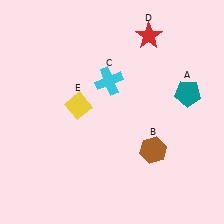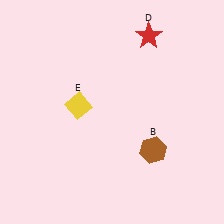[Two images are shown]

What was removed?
The cyan cross (C), the teal pentagon (A) were removed in Image 2.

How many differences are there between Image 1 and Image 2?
There are 2 differences between the two images.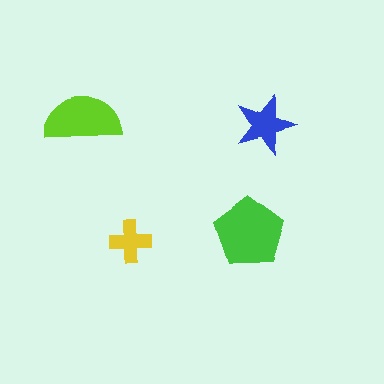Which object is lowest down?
The yellow cross is bottommost.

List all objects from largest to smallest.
The green pentagon, the lime semicircle, the blue star, the yellow cross.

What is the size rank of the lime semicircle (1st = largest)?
2nd.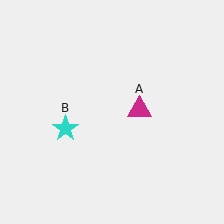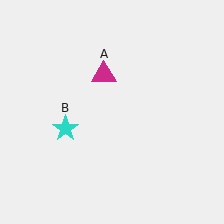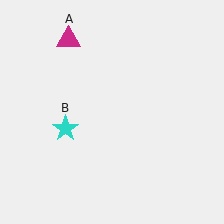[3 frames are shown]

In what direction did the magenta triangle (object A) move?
The magenta triangle (object A) moved up and to the left.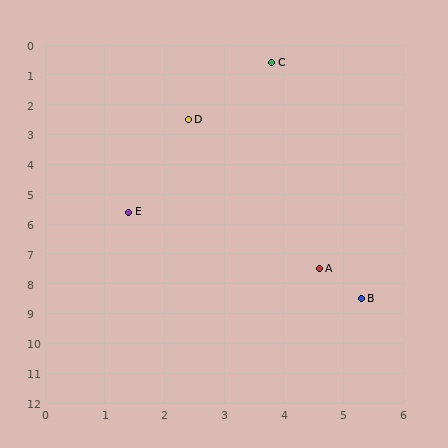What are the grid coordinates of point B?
Point B is at approximately (5.3, 8.5).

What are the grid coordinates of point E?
Point E is at approximately (1.4, 5.6).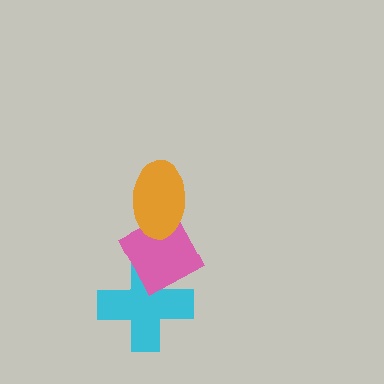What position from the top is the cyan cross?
The cyan cross is 3rd from the top.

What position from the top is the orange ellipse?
The orange ellipse is 1st from the top.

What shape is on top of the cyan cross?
The pink diamond is on top of the cyan cross.